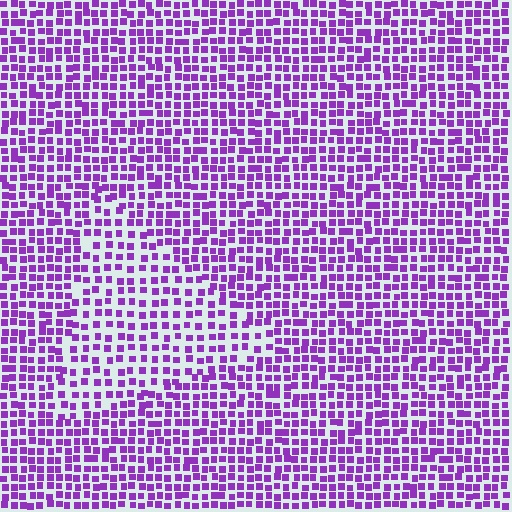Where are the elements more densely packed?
The elements are more densely packed outside the triangle boundary.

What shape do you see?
I see a triangle.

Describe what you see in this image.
The image contains small purple elements arranged at two different densities. A triangle-shaped region is visible where the elements are less densely packed than the surrounding area.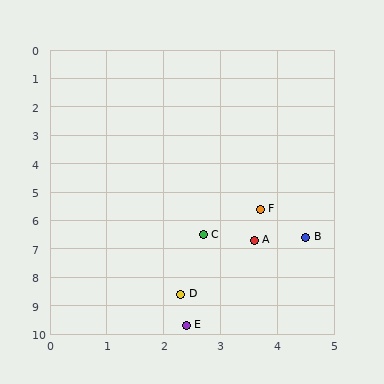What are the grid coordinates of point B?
Point B is at approximately (4.5, 6.6).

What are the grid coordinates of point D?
Point D is at approximately (2.3, 8.6).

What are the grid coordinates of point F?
Point F is at approximately (3.7, 5.6).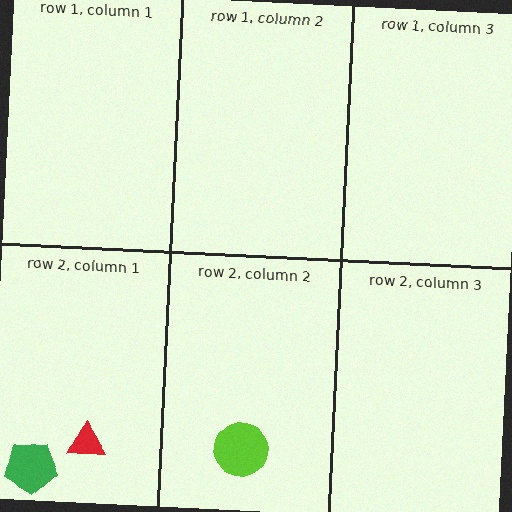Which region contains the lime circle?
The row 2, column 2 region.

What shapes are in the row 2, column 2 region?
The lime circle.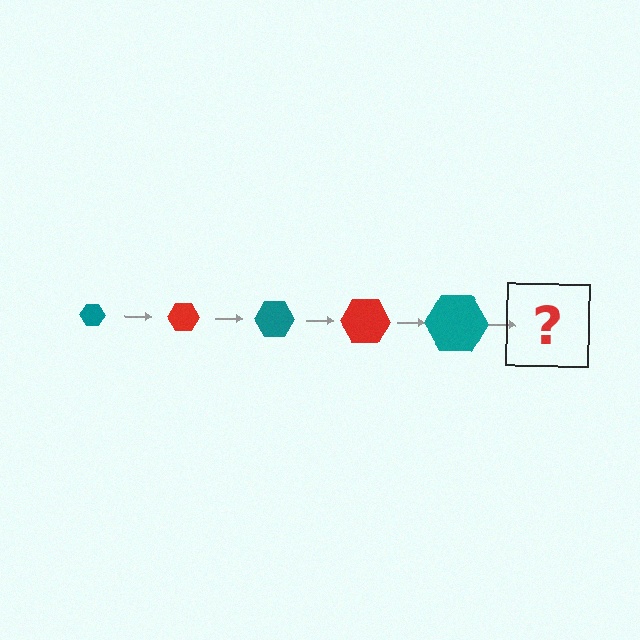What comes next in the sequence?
The next element should be a red hexagon, larger than the previous one.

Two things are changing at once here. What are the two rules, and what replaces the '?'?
The two rules are that the hexagon grows larger each step and the color cycles through teal and red. The '?' should be a red hexagon, larger than the previous one.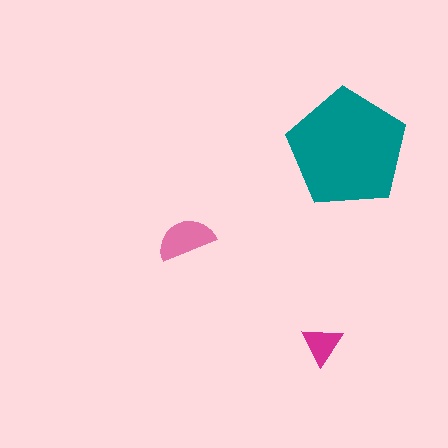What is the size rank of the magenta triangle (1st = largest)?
3rd.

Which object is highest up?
The teal pentagon is topmost.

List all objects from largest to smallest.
The teal pentagon, the pink semicircle, the magenta triangle.